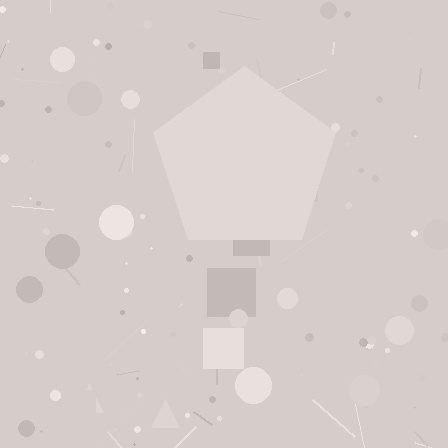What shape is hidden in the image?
A pentagon is hidden in the image.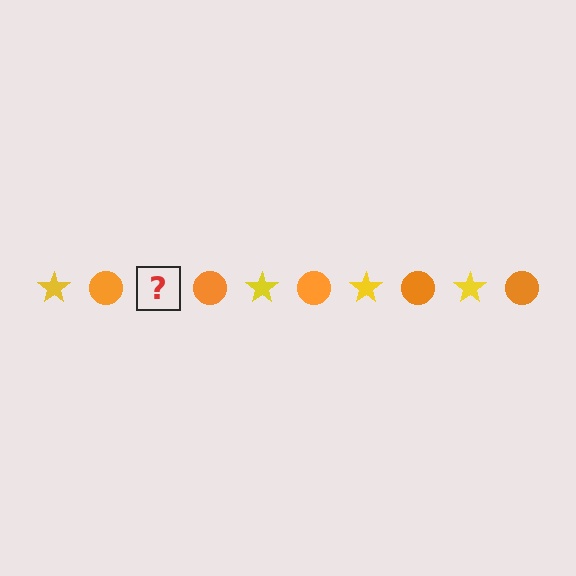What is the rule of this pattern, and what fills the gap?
The rule is that the pattern alternates between yellow star and orange circle. The gap should be filled with a yellow star.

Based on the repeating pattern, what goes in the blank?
The blank should be a yellow star.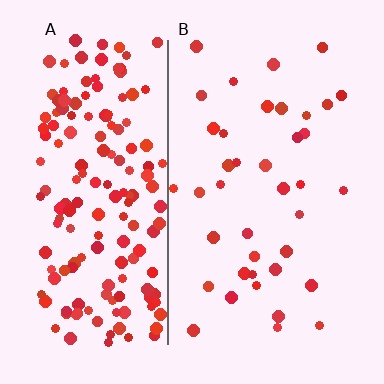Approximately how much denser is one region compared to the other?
Approximately 4.3× — region A over region B.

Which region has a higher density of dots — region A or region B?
A (the left).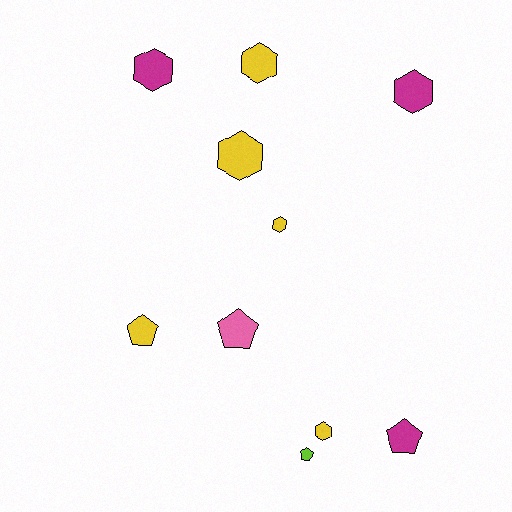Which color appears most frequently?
Yellow, with 5 objects.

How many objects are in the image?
There are 10 objects.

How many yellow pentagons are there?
There is 1 yellow pentagon.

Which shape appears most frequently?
Hexagon, with 6 objects.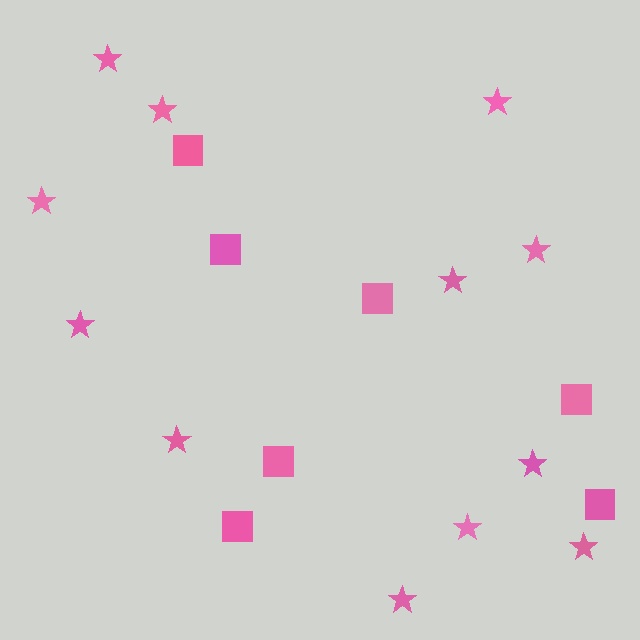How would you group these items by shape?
There are 2 groups: one group of squares (7) and one group of stars (12).